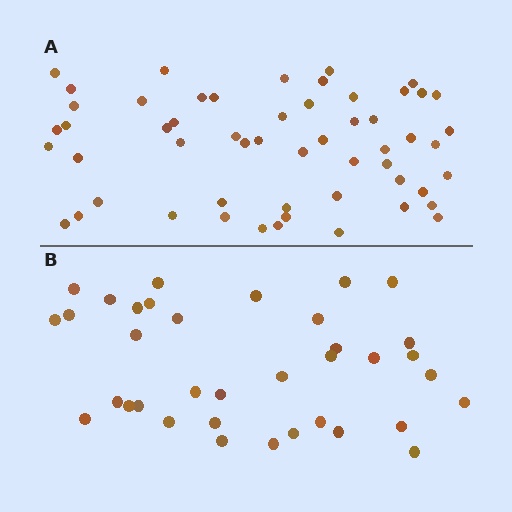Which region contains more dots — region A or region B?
Region A (the top region) has more dots.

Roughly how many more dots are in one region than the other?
Region A has approximately 20 more dots than region B.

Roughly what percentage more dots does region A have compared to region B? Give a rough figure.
About 55% more.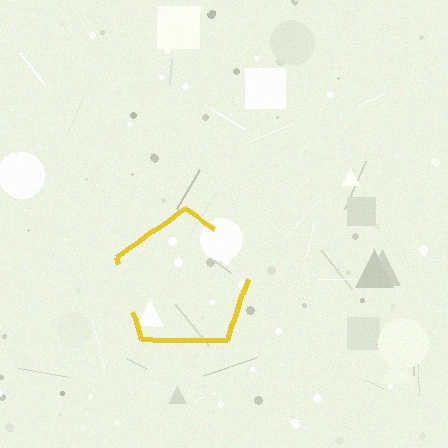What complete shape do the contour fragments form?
The contour fragments form a pentagon.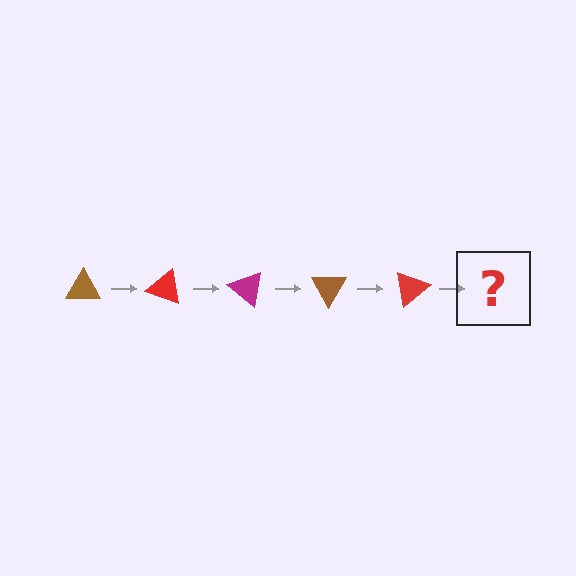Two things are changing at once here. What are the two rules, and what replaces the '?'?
The two rules are that it rotates 20 degrees each step and the color cycles through brown, red, and magenta. The '?' should be a magenta triangle, rotated 100 degrees from the start.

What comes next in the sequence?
The next element should be a magenta triangle, rotated 100 degrees from the start.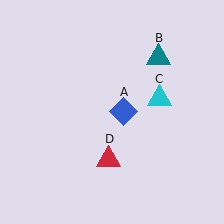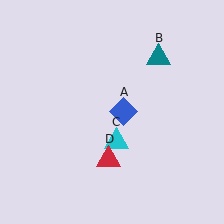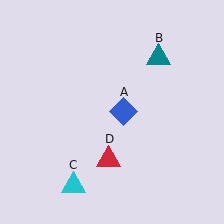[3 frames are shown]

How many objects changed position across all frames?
1 object changed position: cyan triangle (object C).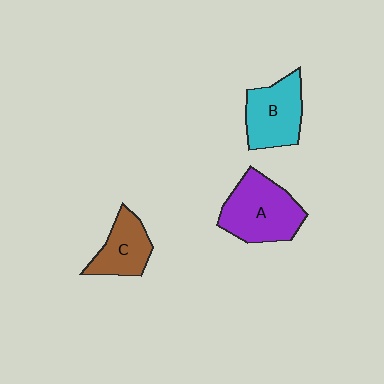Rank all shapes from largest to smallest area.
From largest to smallest: A (purple), B (cyan), C (brown).